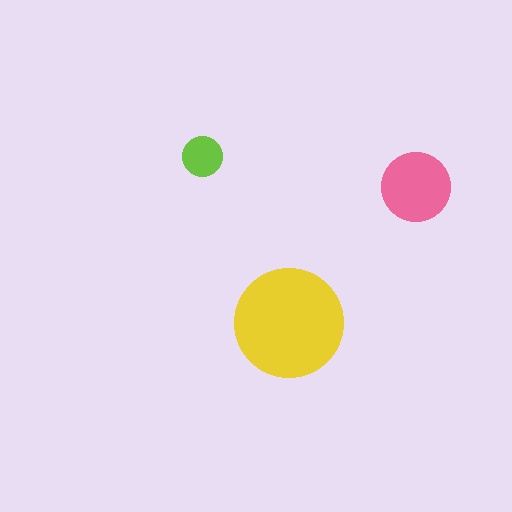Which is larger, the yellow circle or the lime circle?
The yellow one.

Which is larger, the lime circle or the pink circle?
The pink one.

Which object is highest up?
The lime circle is topmost.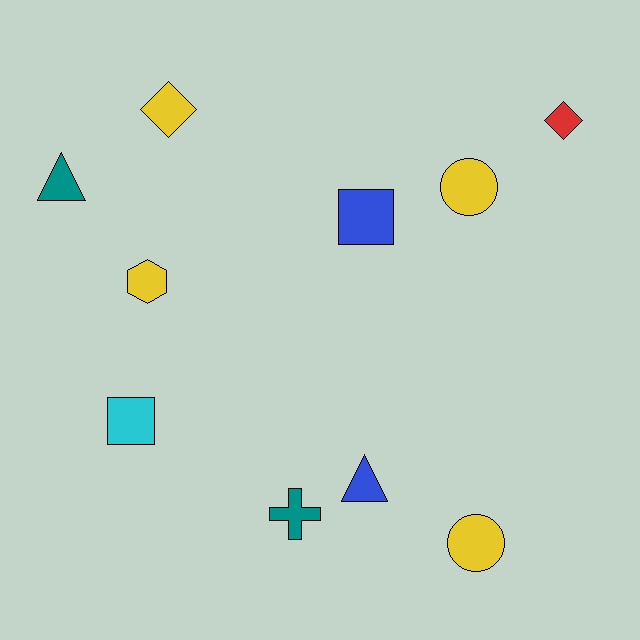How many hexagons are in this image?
There is 1 hexagon.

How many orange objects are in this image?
There are no orange objects.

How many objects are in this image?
There are 10 objects.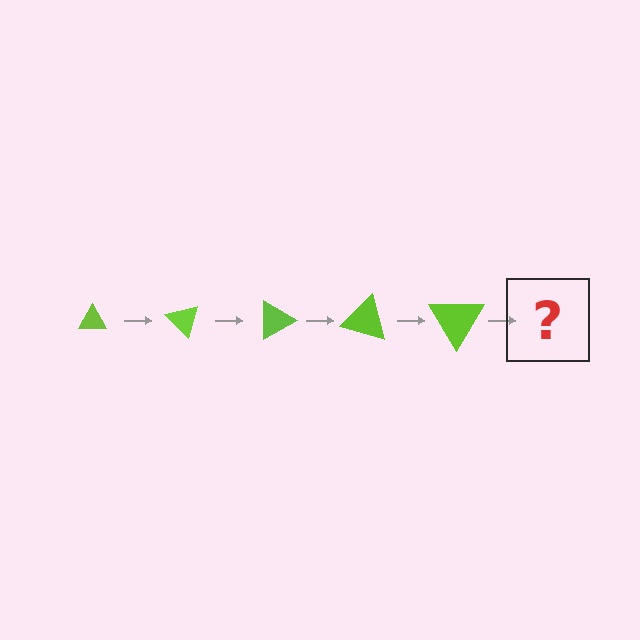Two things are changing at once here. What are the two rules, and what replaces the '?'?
The two rules are that the triangle grows larger each step and it rotates 45 degrees each step. The '?' should be a triangle, larger than the previous one and rotated 225 degrees from the start.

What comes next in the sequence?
The next element should be a triangle, larger than the previous one and rotated 225 degrees from the start.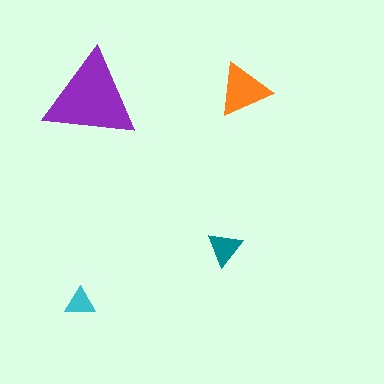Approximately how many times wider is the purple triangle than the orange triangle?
About 1.5 times wider.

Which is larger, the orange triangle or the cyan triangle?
The orange one.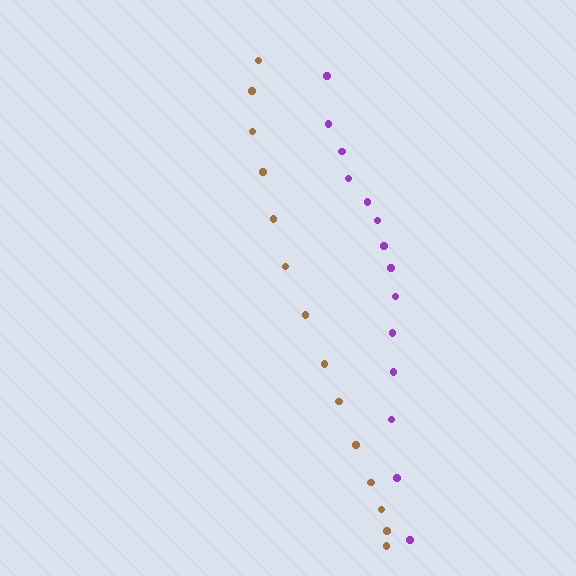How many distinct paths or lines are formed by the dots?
There are 2 distinct paths.